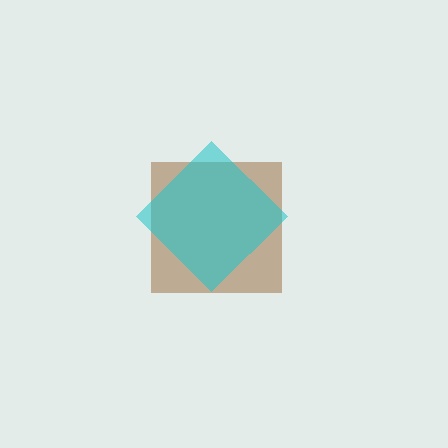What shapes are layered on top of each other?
The layered shapes are: a brown square, a cyan diamond.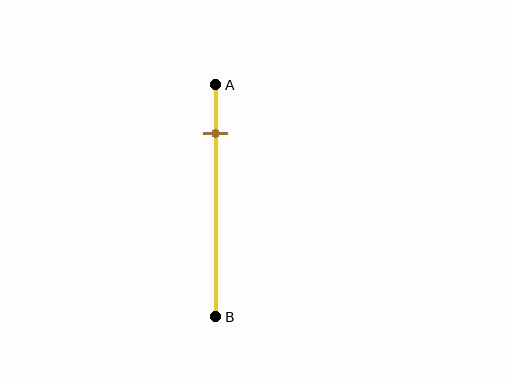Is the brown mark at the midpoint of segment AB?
No, the mark is at about 20% from A, not at the 50% midpoint.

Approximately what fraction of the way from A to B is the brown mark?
The brown mark is approximately 20% of the way from A to B.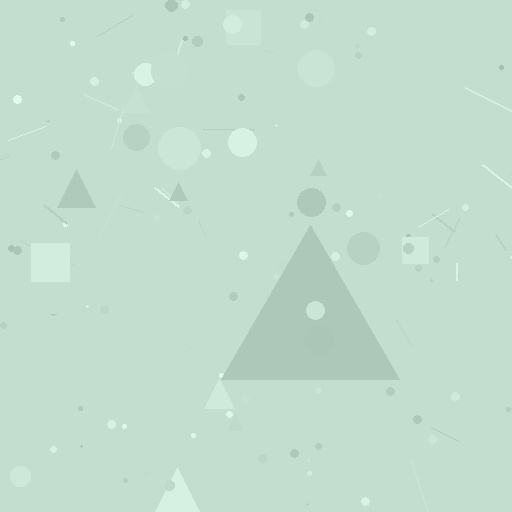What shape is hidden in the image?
A triangle is hidden in the image.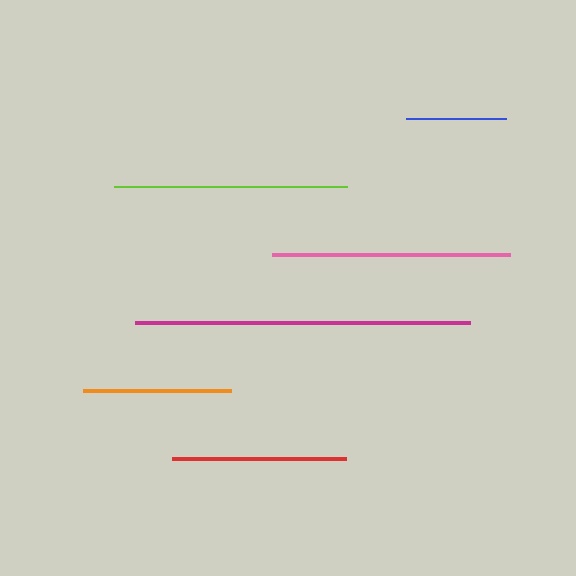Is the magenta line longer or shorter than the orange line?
The magenta line is longer than the orange line.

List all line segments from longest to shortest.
From longest to shortest: magenta, pink, lime, red, orange, blue.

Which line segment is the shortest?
The blue line is the shortest at approximately 99 pixels.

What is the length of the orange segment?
The orange segment is approximately 148 pixels long.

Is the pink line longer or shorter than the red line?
The pink line is longer than the red line.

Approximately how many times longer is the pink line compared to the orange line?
The pink line is approximately 1.6 times the length of the orange line.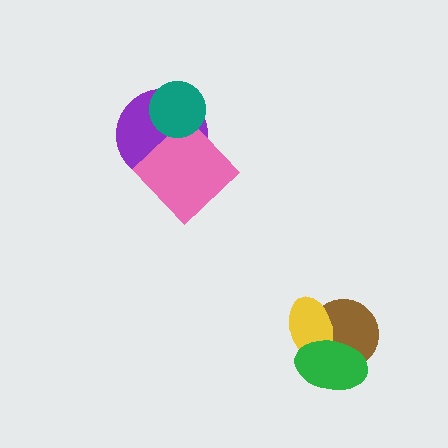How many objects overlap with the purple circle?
2 objects overlap with the purple circle.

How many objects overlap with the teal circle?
1 object overlaps with the teal circle.